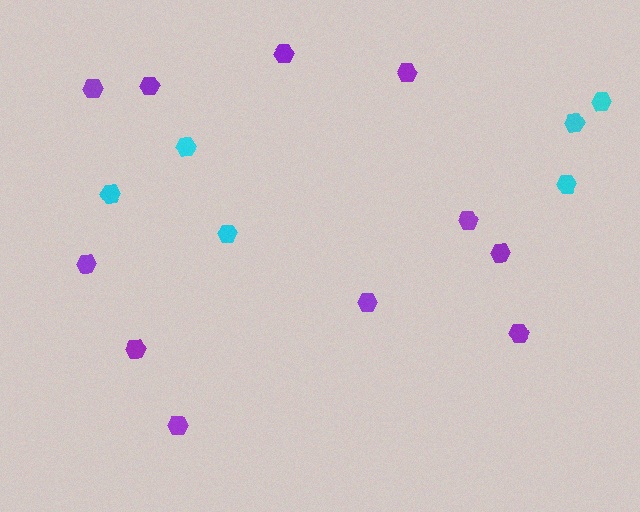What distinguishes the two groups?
There are 2 groups: one group of purple hexagons (11) and one group of cyan hexagons (6).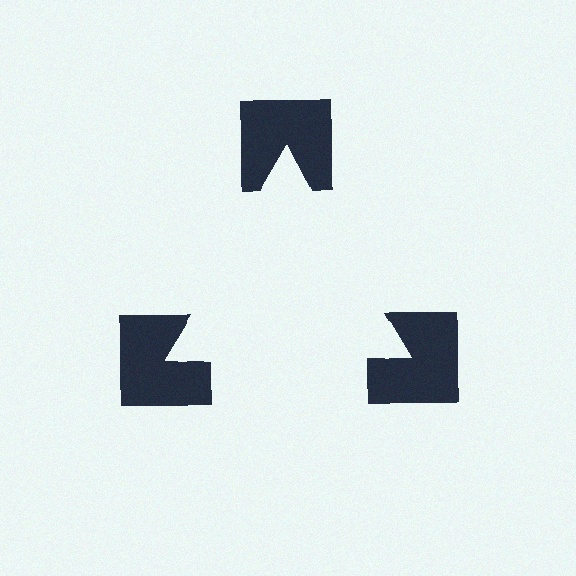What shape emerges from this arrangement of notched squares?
An illusory triangle — its edges are inferred from the aligned wedge cuts in the notched squares, not physically drawn.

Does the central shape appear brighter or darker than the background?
It typically appears slightly brighter than the background, even though no actual brightness change is drawn.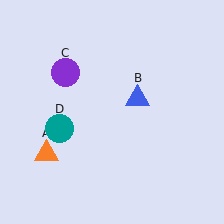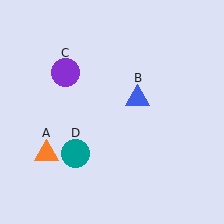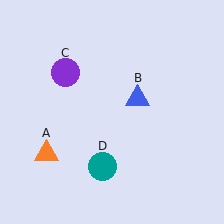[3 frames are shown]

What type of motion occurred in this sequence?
The teal circle (object D) rotated counterclockwise around the center of the scene.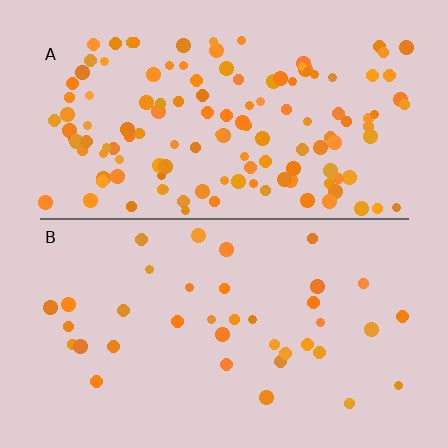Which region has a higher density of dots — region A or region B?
A (the top).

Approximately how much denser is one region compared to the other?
Approximately 3.5× — region A over region B.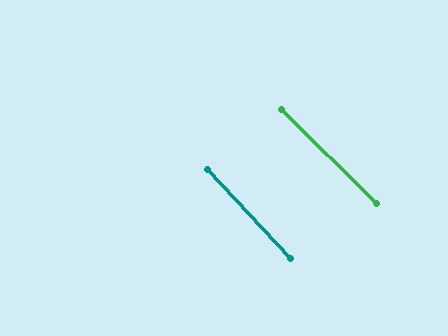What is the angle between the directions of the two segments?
Approximately 2 degrees.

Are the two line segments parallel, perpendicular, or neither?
Parallel — their directions differ by only 2.0°.